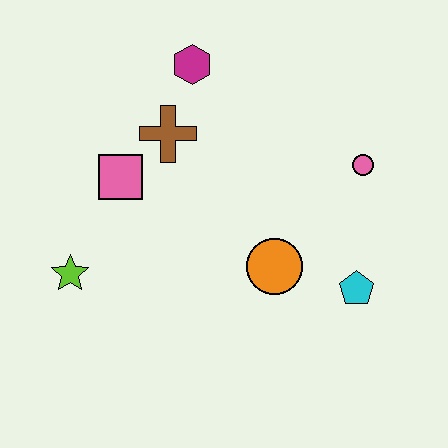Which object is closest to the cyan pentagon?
The orange circle is closest to the cyan pentagon.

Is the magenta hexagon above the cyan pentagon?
Yes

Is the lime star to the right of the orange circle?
No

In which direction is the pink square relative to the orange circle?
The pink square is to the left of the orange circle.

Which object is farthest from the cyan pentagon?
The lime star is farthest from the cyan pentagon.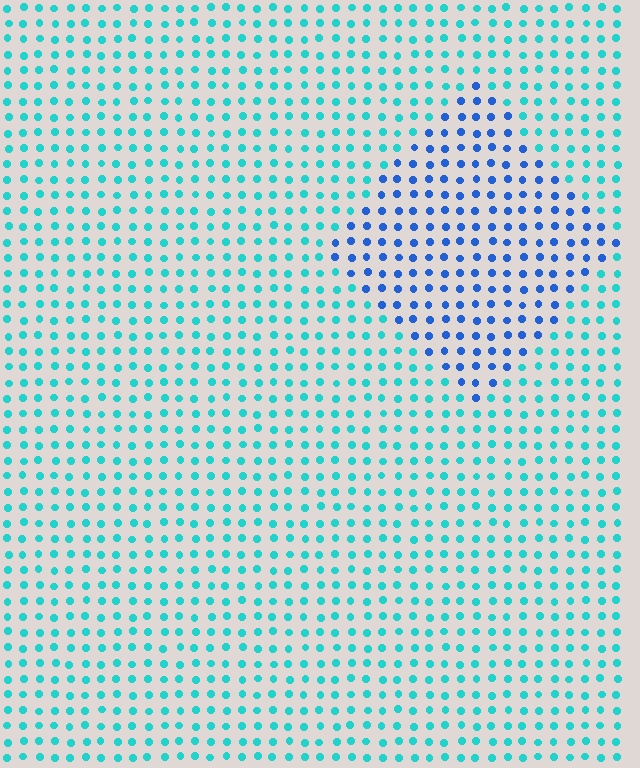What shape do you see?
I see a diamond.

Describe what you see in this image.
The image is filled with small cyan elements in a uniform arrangement. A diamond-shaped region is visible where the elements are tinted to a slightly different hue, forming a subtle color boundary.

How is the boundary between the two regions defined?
The boundary is defined purely by a slight shift in hue (about 42 degrees). Spacing, size, and orientation are identical on both sides.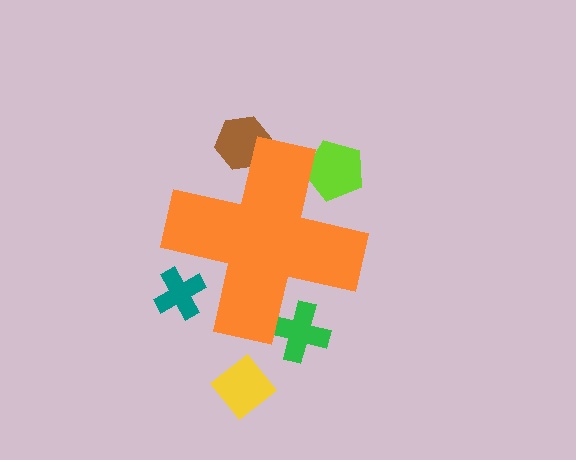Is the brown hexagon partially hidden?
Yes, the brown hexagon is partially hidden behind the orange cross.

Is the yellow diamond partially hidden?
No, the yellow diamond is fully visible.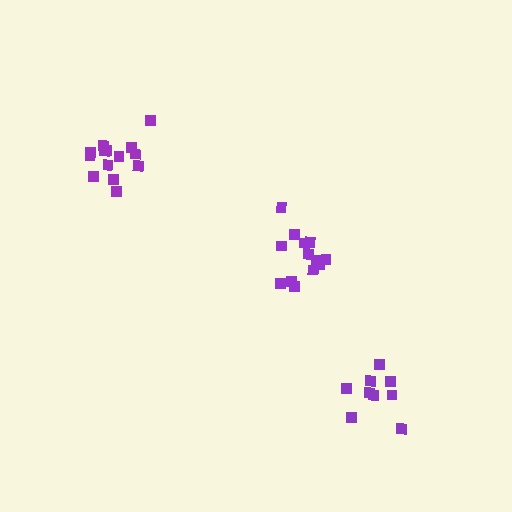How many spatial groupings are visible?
There are 3 spatial groupings.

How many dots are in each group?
Group 1: 13 dots, Group 2: 9 dots, Group 3: 14 dots (36 total).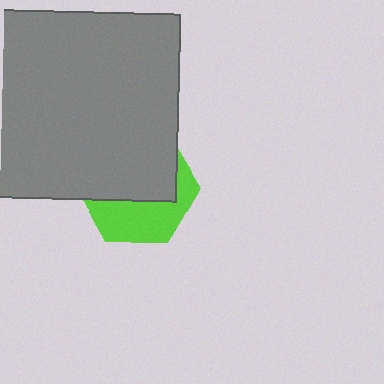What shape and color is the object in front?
The object in front is a gray square.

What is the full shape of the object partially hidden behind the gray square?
The partially hidden object is a lime hexagon.